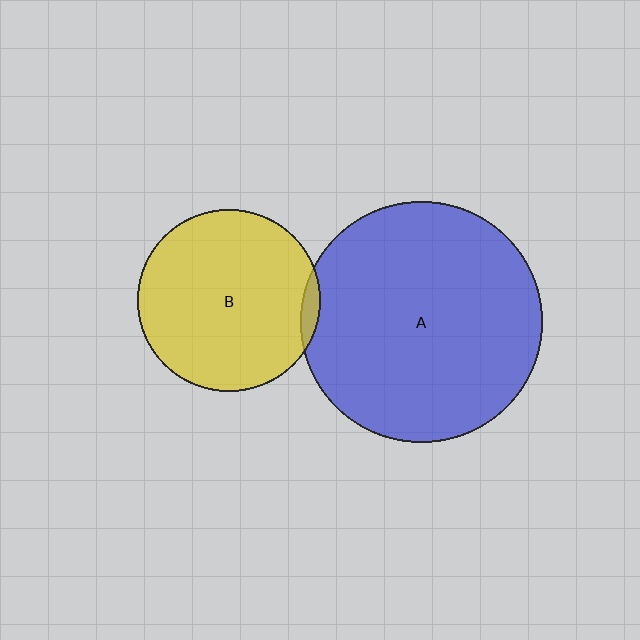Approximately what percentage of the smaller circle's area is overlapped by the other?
Approximately 5%.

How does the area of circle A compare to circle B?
Approximately 1.8 times.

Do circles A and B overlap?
Yes.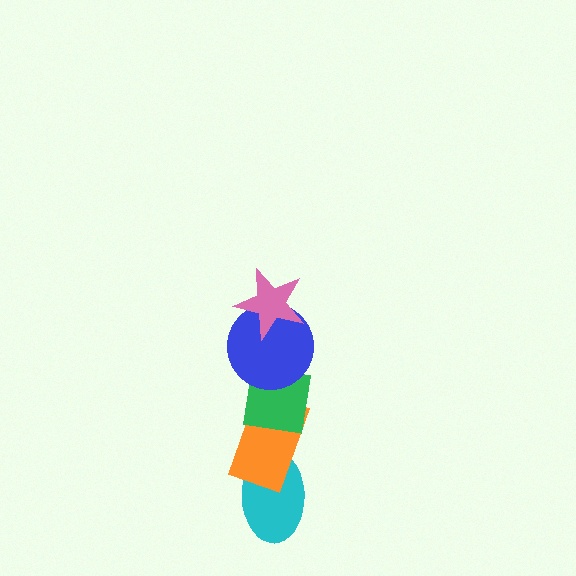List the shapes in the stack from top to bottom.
From top to bottom: the pink star, the blue circle, the green square, the orange rectangle, the cyan ellipse.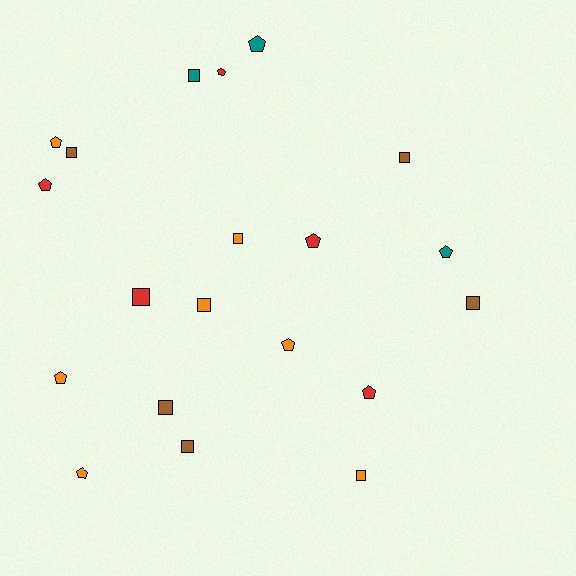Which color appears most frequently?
Orange, with 7 objects.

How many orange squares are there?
There are 3 orange squares.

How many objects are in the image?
There are 20 objects.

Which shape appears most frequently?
Pentagon, with 10 objects.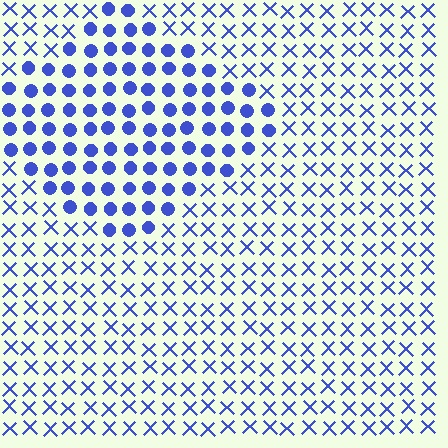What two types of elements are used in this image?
The image uses circles inside the diamond region and X marks outside it.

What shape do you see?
I see a diamond.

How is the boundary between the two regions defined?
The boundary is defined by a change in element shape: circles inside vs. X marks outside. All elements share the same color and spacing.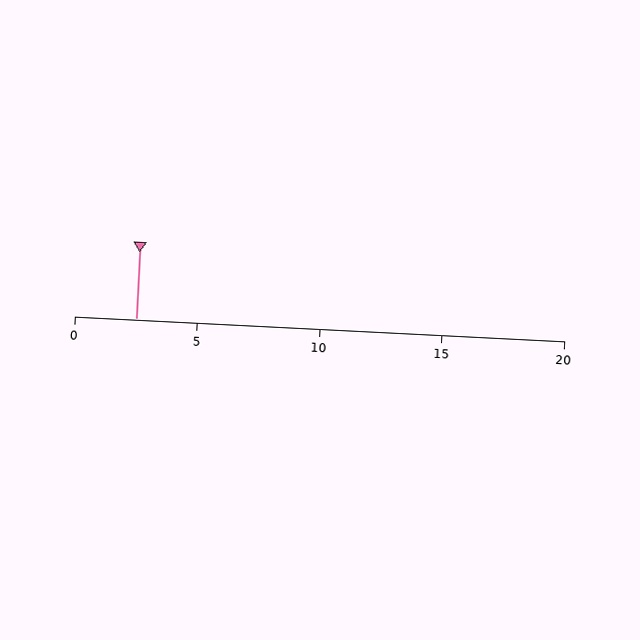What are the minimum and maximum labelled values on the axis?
The axis runs from 0 to 20.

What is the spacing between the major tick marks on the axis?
The major ticks are spaced 5 apart.